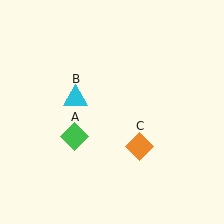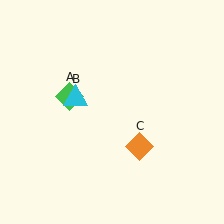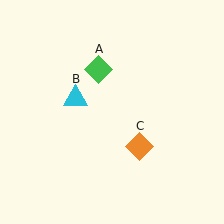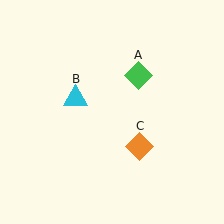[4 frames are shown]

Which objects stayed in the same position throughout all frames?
Cyan triangle (object B) and orange diamond (object C) remained stationary.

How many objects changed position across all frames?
1 object changed position: green diamond (object A).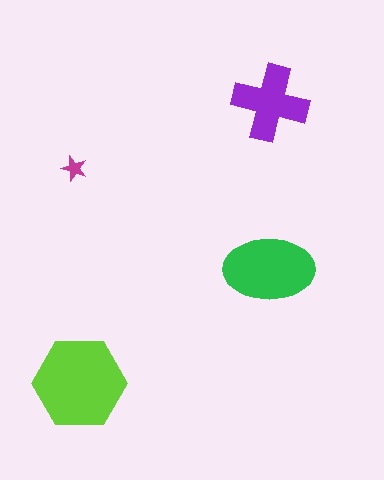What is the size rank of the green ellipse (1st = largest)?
2nd.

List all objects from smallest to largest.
The magenta star, the purple cross, the green ellipse, the lime hexagon.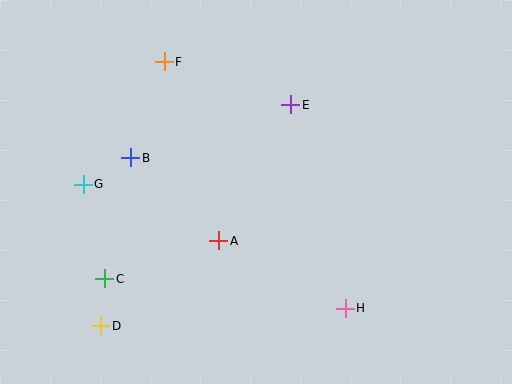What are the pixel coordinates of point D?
Point D is at (101, 326).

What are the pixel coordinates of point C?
Point C is at (105, 279).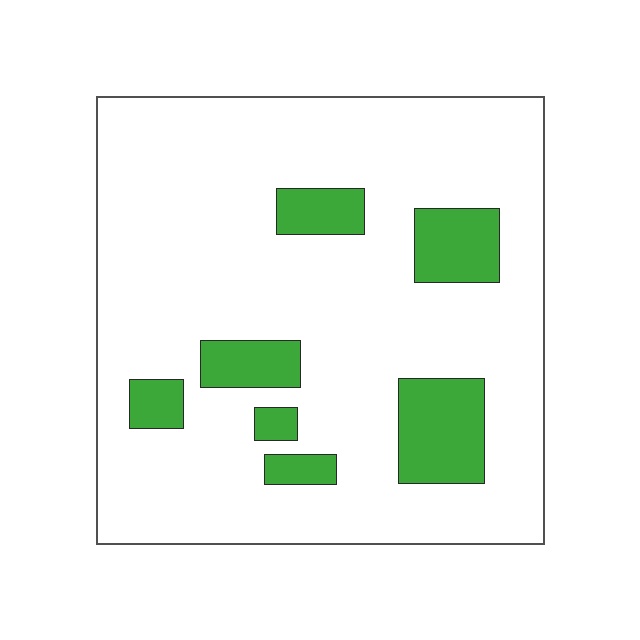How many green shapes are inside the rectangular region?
7.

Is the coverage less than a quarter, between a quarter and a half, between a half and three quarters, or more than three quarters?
Less than a quarter.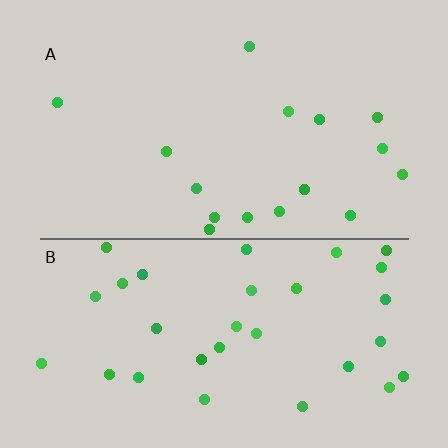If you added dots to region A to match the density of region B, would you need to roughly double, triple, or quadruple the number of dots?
Approximately double.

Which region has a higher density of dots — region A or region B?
B (the bottom).